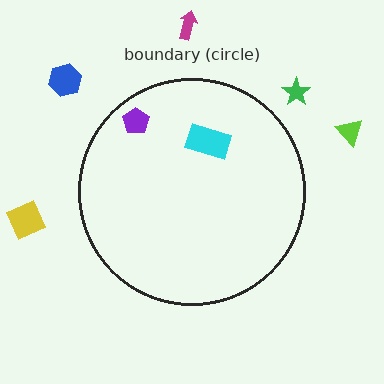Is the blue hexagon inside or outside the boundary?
Outside.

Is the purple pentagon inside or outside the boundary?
Inside.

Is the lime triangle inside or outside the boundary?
Outside.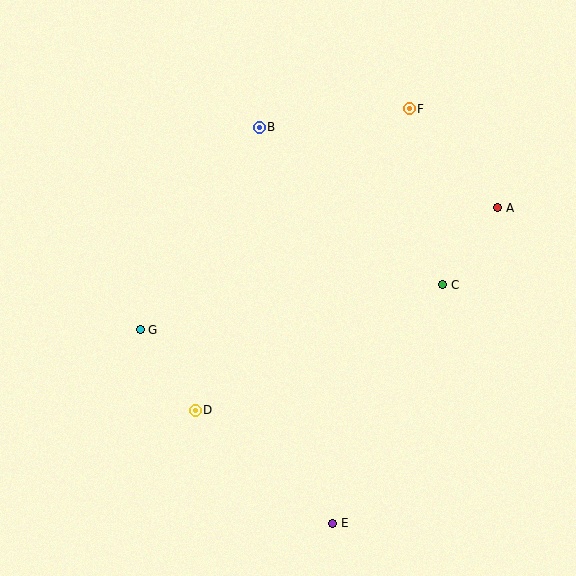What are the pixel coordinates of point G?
Point G is at (140, 330).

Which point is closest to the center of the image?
Point G at (140, 330) is closest to the center.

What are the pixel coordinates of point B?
Point B is at (259, 127).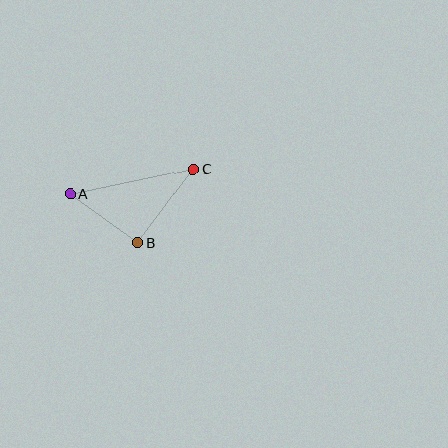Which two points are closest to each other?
Points A and B are closest to each other.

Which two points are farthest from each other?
Points A and C are farthest from each other.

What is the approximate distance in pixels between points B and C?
The distance between B and C is approximately 92 pixels.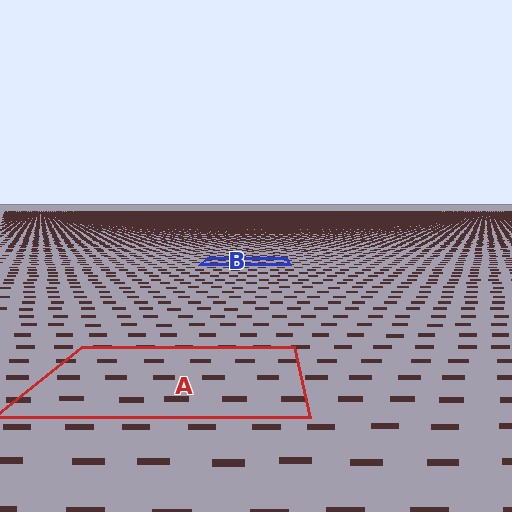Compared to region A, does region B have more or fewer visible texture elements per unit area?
Region B has more texture elements per unit area — they are packed more densely because it is farther away.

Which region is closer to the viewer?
Region A is closer. The texture elements there are larger and more spread out.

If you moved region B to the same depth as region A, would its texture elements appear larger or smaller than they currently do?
They would appear larger. At a closer depth, the same texture elements are projected at a bigger on-screen size.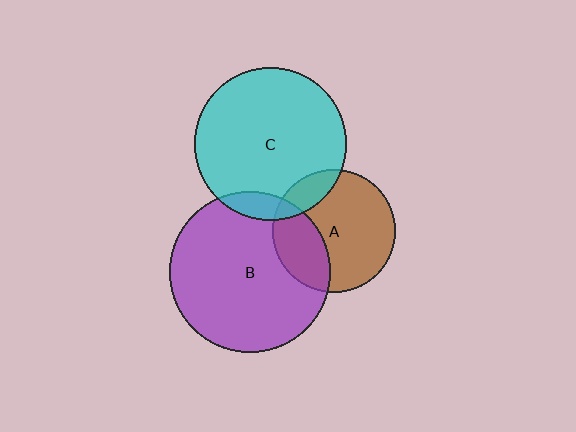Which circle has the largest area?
Circle B (purple).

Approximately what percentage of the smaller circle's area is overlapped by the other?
Approximately 30%.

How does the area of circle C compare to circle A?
Approximately 1.6 times.